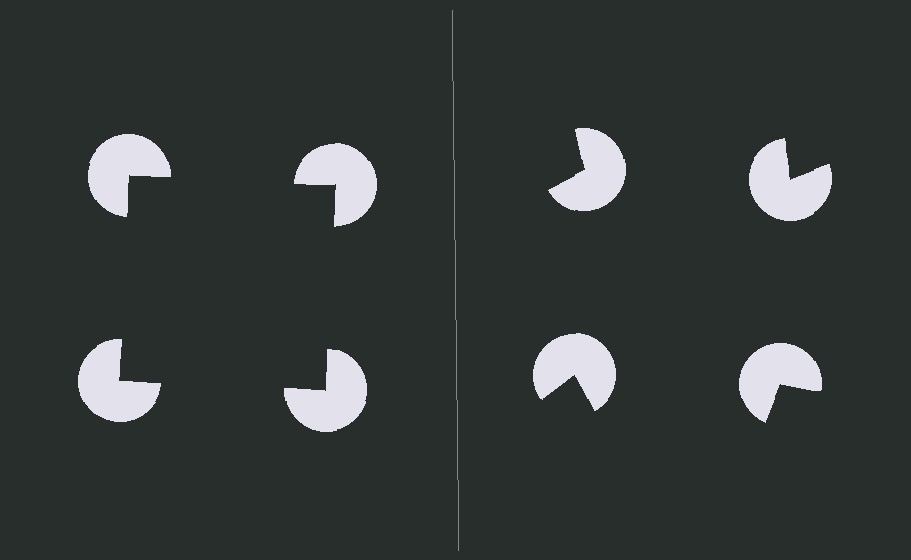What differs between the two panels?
The pac-man discs are positioned identically on both sides; only the wedge orientations differ. On the left they align to a square; on the right they are misaligned.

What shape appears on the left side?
An illusory square.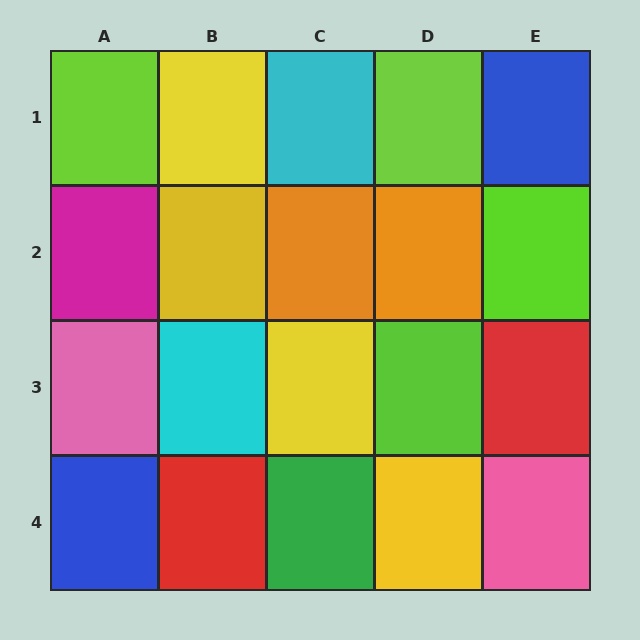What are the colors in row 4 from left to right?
Blue, red, green, yellow, pink.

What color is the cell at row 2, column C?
Orange.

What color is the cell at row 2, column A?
Magenta.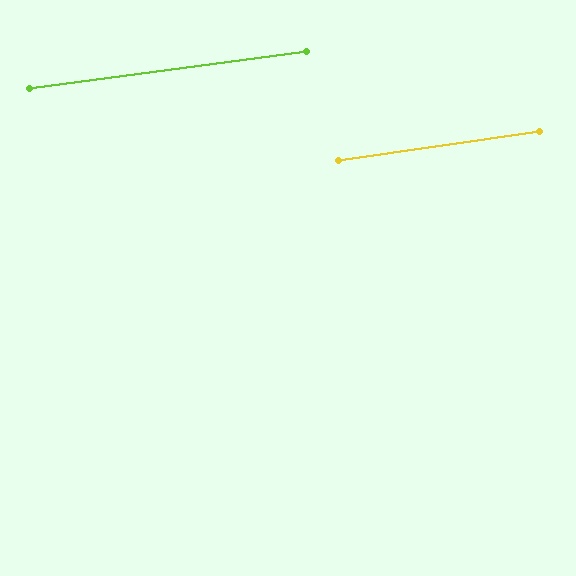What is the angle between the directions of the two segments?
Approximately 1 degree.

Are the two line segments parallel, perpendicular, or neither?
Parallel — their directions differ by only 0.7°.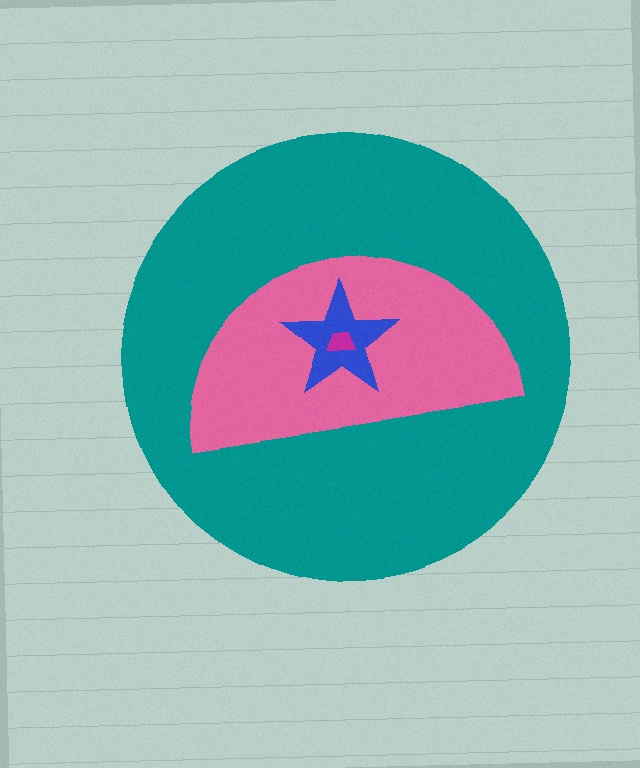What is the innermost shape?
The magenta trapezoid.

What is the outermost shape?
The teal circle.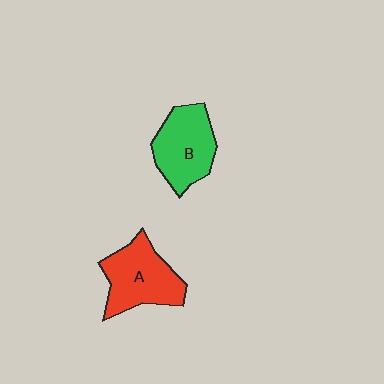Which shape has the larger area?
Shape A (red).